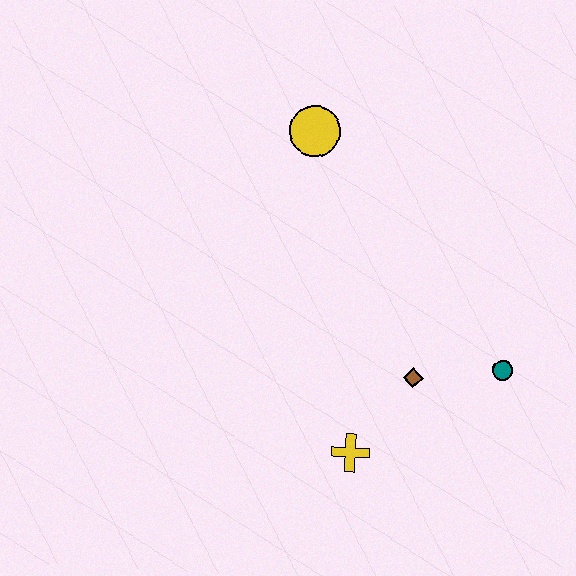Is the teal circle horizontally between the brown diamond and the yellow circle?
No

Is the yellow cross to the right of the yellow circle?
Yes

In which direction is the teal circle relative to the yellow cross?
The teal circle is to the right of the yellow cross.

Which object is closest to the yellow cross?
The brown diamond is closest to the yellow cross.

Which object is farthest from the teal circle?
The yellow circle is farthest from the teal circle.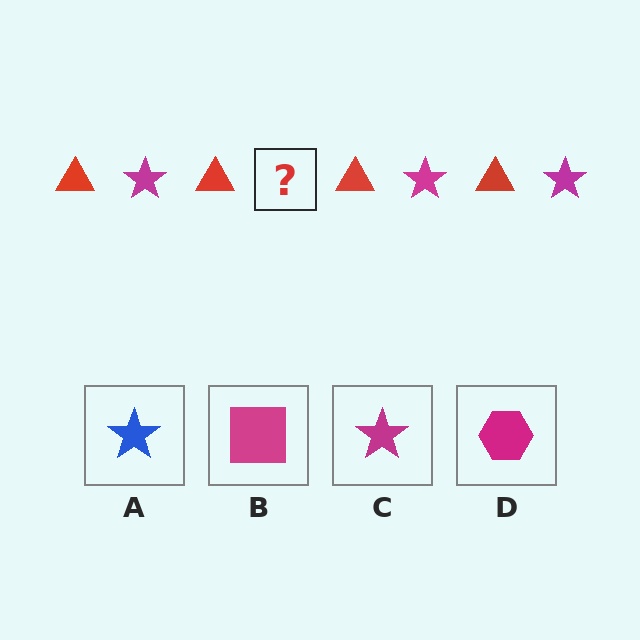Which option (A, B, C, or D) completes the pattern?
C.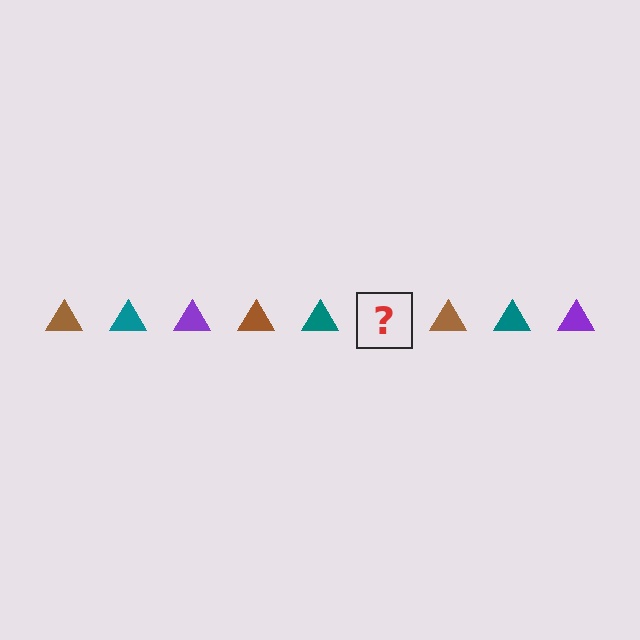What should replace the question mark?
The question mark should be replaced with a purple triangle.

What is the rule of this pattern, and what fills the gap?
The rule is that the pattern cycles through brown, teal, purple triangles. The gap should be filled with a purple triangle.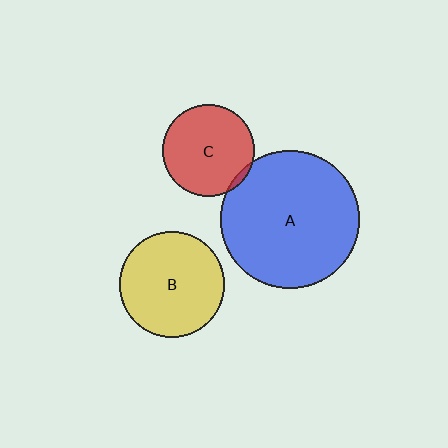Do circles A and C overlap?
Yes.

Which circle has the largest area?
Circle A (blue).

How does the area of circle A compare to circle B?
Approximately 1.7 times.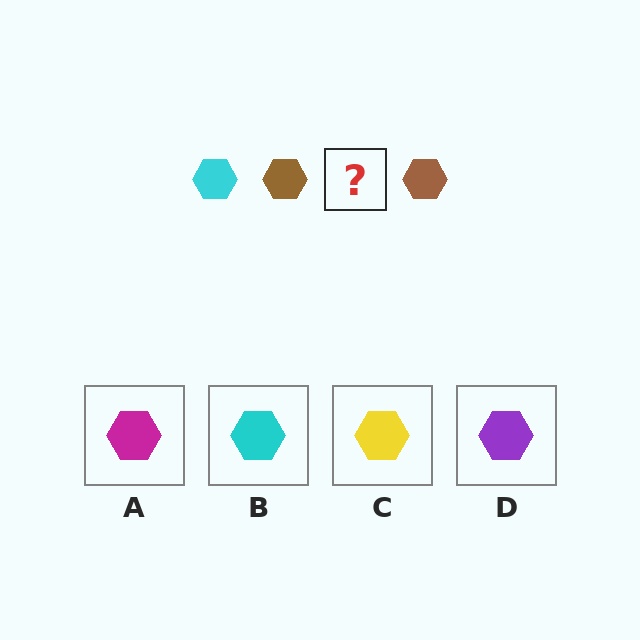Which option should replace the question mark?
Option B.